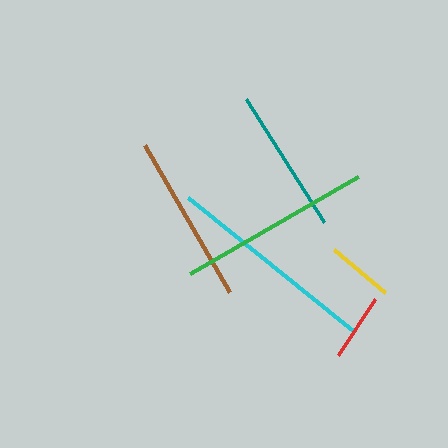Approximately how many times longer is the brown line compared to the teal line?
The brown line is approximately 1.2 times the length of the teal line.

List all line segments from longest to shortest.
From longest to shortest: cyan, green, brown, teal, yellow, red.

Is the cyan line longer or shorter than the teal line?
The cyan line is longer than the teal line.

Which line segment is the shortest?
The red line is the shortest at approximately 66 pixels.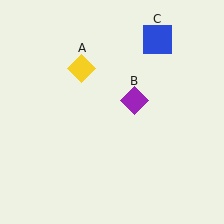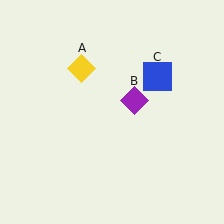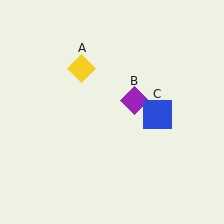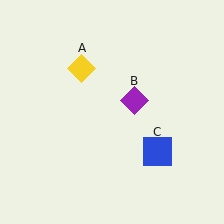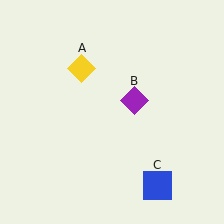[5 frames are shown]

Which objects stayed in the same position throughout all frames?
Yellow diamond (object A) and purple diamond (object B) remained stationary.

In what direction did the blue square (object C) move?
The blue square (object C) moved down.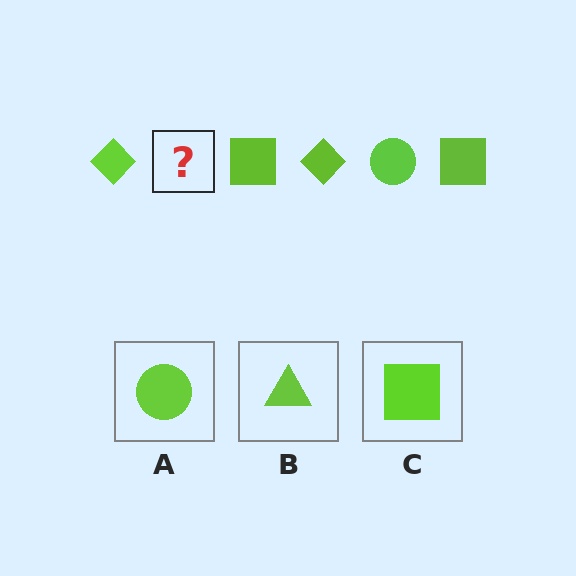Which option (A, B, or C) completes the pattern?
A.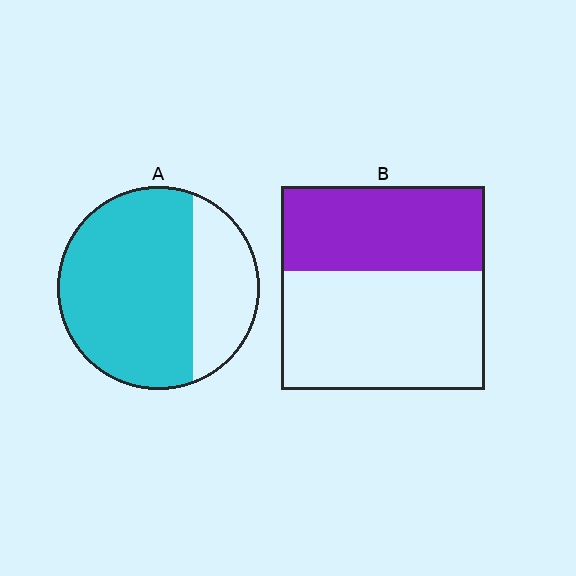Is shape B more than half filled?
No.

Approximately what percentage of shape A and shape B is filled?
A is approximately 70% and B is approximately 40%.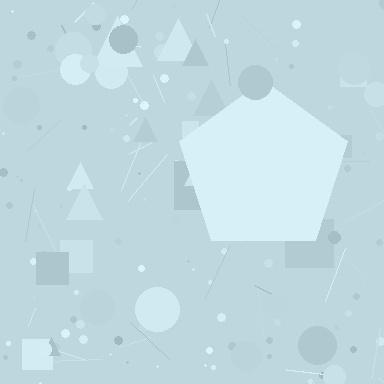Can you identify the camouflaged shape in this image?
The camouflaged shape is a pentagon.